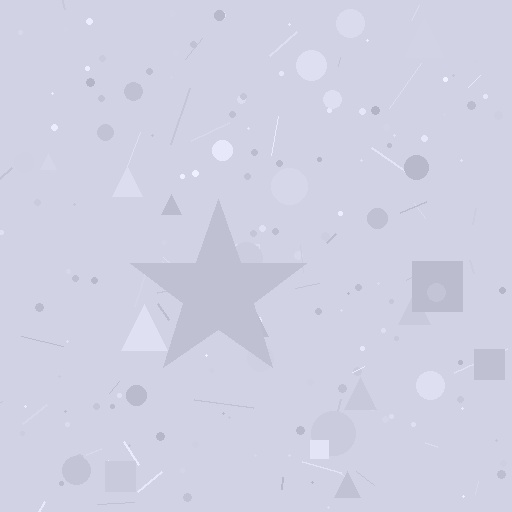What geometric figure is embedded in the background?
A star is embedded in the background.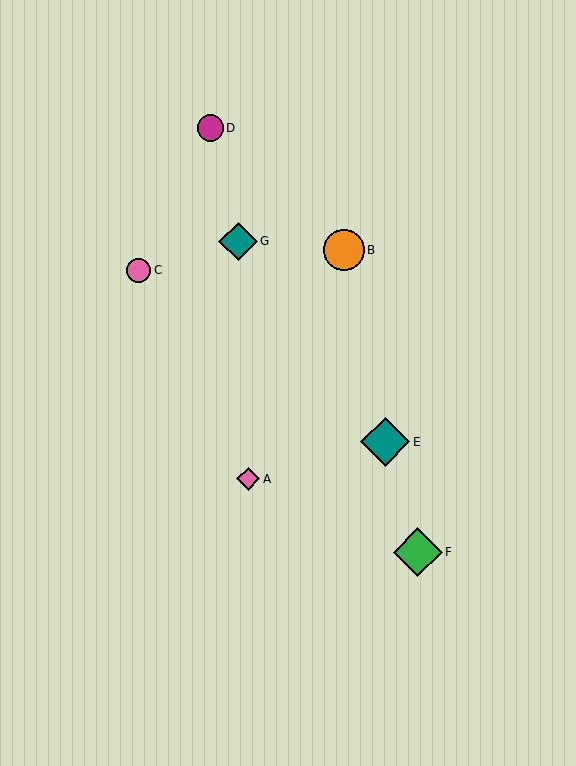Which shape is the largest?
The teal diamond (labeled E) is the largest.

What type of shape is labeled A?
Shape A is a pink diamond.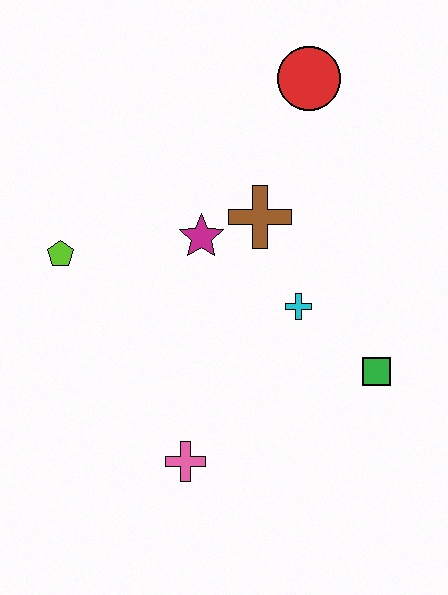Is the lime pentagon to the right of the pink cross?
No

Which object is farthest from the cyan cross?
The lime pentagon is farthest from the cyan cross.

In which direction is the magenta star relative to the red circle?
The magenta star is below the red circle.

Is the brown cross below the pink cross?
No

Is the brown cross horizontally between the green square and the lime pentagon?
Yes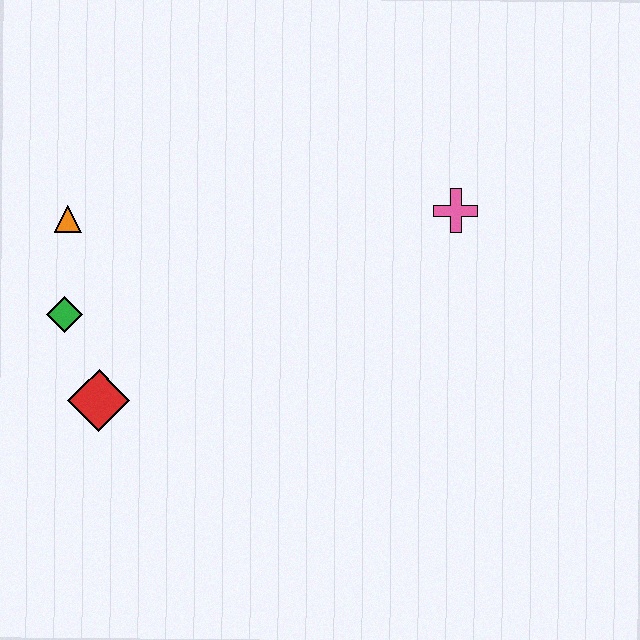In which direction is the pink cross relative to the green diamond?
The pink cross is to the right of the green diamond.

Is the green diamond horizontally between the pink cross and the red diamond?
No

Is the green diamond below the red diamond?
No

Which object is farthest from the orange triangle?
The pink cross is farthest from the orange triangle.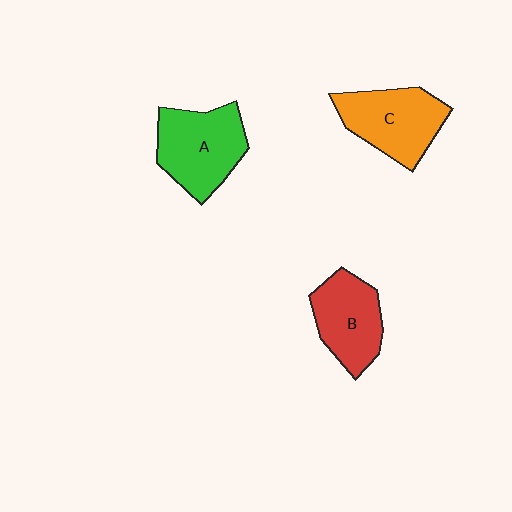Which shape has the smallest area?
Shape B (red).